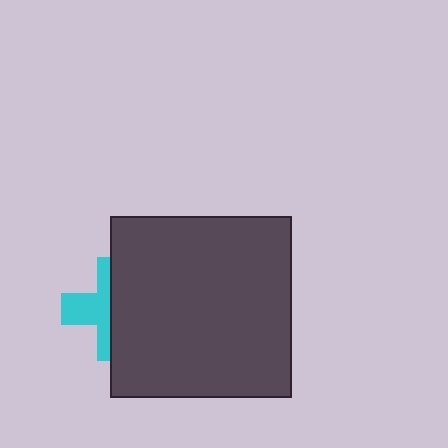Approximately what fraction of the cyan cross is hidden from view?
Roughly 57% of the cyan cross is hidden behind the dark gray square.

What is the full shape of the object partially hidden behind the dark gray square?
The partially hidden object is a cyan cross.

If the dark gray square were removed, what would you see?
You would see the complete cyan cross.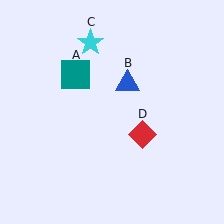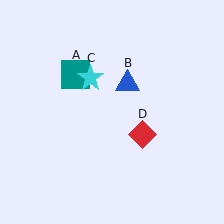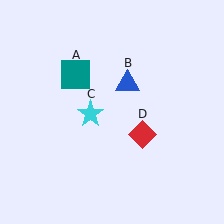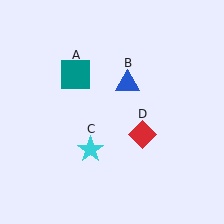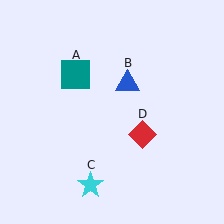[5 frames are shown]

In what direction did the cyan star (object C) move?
The cyan star (object C) moved down.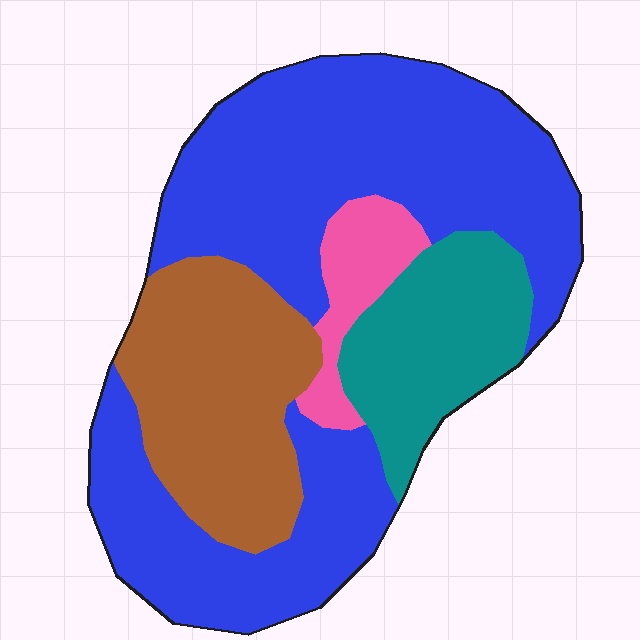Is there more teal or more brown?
Brown.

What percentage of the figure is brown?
Brown takes up less than a quarter of the figure.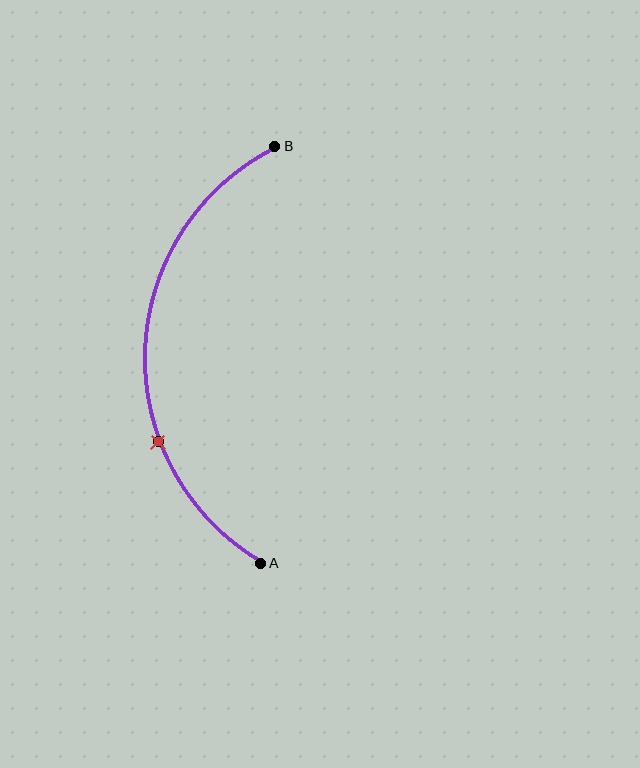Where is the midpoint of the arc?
The arc midpoint is the point on the curve farthest from the straight line joining A and B. It sits to the left of that line.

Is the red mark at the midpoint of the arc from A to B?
No. The red mark lies on the arc but is closer to endpoint A. The arc midpoint would be at the point on the curve equidistant along the arc from both A and B.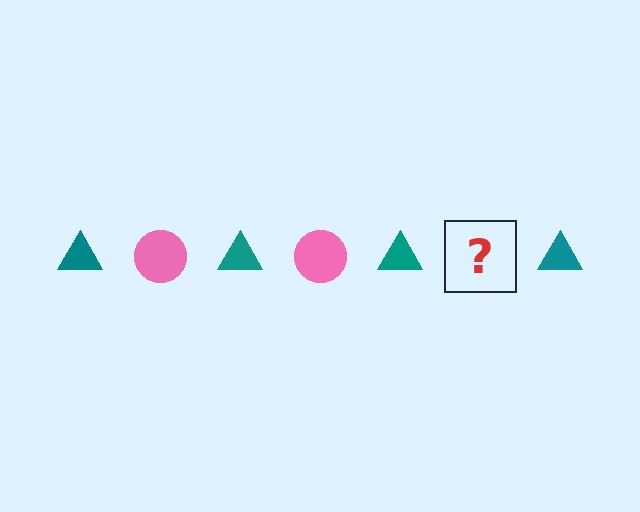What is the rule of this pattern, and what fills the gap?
The rule is that the pattern alternates between teal triangle and pink circle. The gap should be filled with a pink circle.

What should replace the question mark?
The question mark should be replaced with a pink circle.